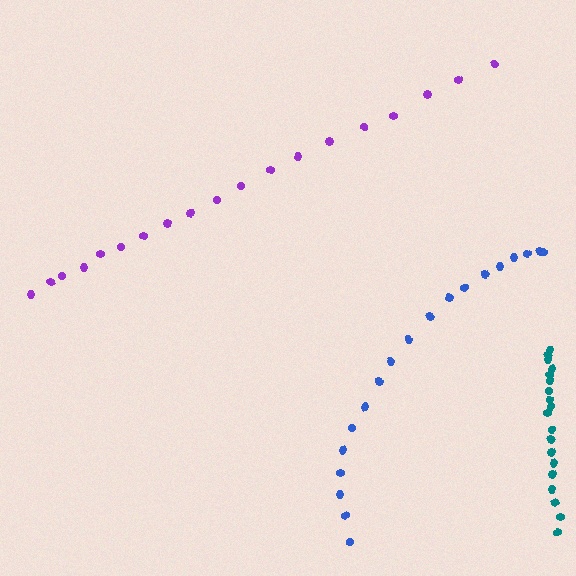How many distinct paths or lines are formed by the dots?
There are 3 distinct paths.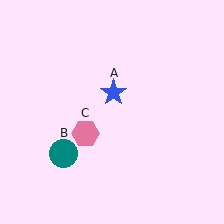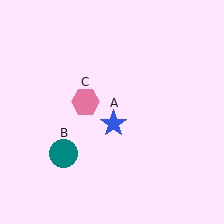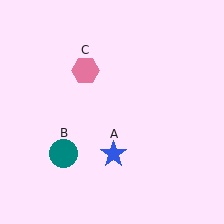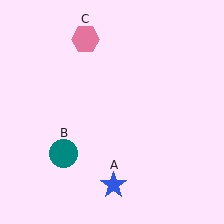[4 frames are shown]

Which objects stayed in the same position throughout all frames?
Teal circle (object B) remained stationary.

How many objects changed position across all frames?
2 objects changed position: blue star (object A), pink hexagon (object C).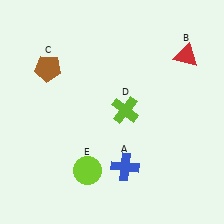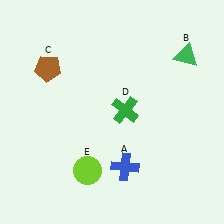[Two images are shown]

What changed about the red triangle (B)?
In Image 1, B is red. In Image 2, it changed to green.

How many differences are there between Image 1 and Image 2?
There are 2 differences between the two images.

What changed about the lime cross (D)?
In Image 1, D is lime. In Image 2, it changed to green.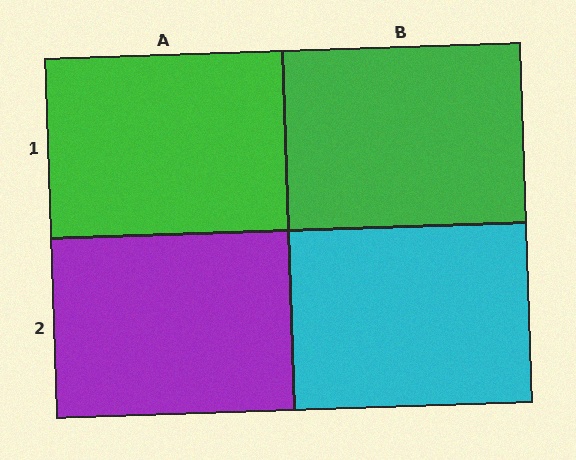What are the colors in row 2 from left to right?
Purple, cyan.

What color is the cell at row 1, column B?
Green.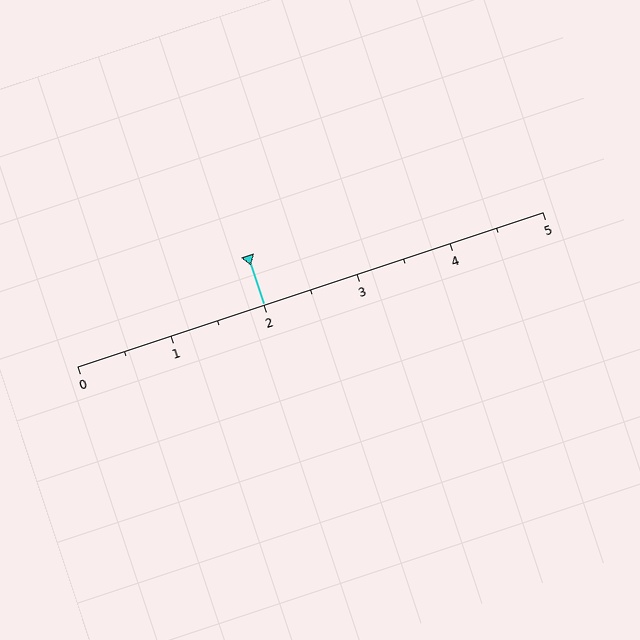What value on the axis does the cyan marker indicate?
The marker indicates approximately 2.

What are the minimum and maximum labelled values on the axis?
The axis runs from 0 to 5.